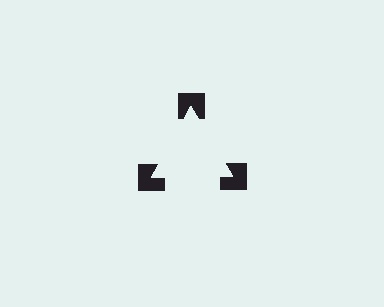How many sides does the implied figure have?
3 sides.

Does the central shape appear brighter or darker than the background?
It typically appears slightly brighter than the background, even though no actual brightness change is drawn.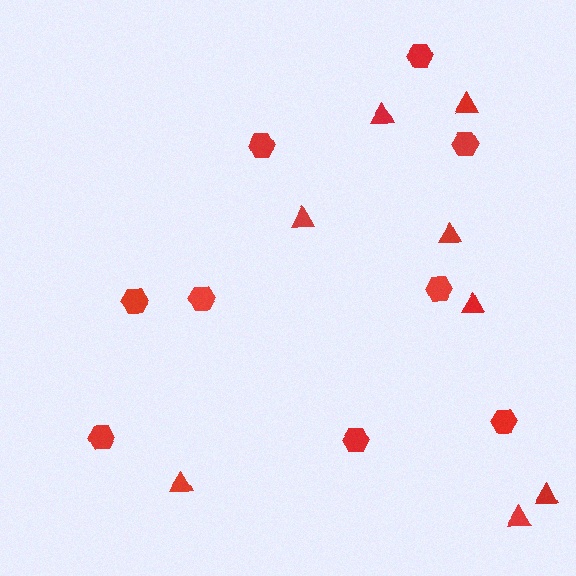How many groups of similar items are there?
There are 2 groups: one group of triangles (8) and one group of hexagons (9).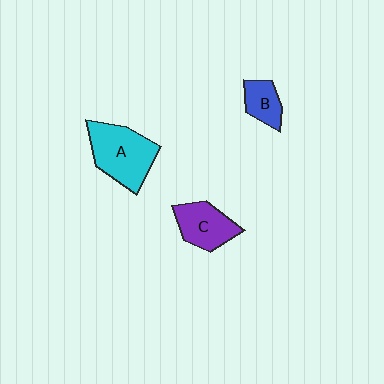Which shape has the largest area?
Shape A (cyan).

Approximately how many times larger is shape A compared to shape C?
Approximately 1.4 times.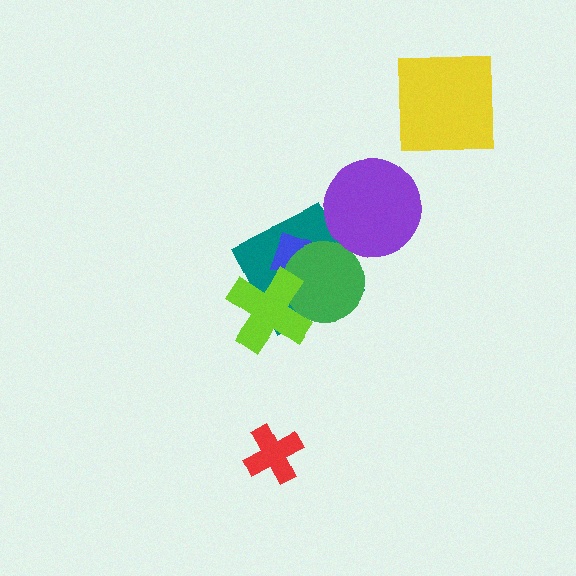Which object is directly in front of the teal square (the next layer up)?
The blue diamond is directly in front of the teal square.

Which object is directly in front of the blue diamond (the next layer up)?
The green circle is directly in front of the blue diamond.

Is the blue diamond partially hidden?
Yes, it is partially covered by another shape.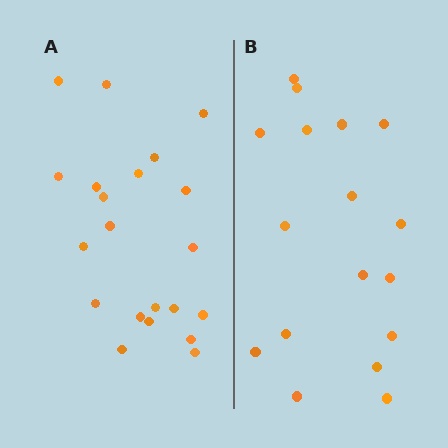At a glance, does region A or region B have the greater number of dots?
Region A (the left region) has more dots.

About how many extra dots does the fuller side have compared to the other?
Region A has about 4 more dots than region B.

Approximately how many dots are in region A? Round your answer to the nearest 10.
About 20 dots. (The exact count is 21, which rounds to 20.)